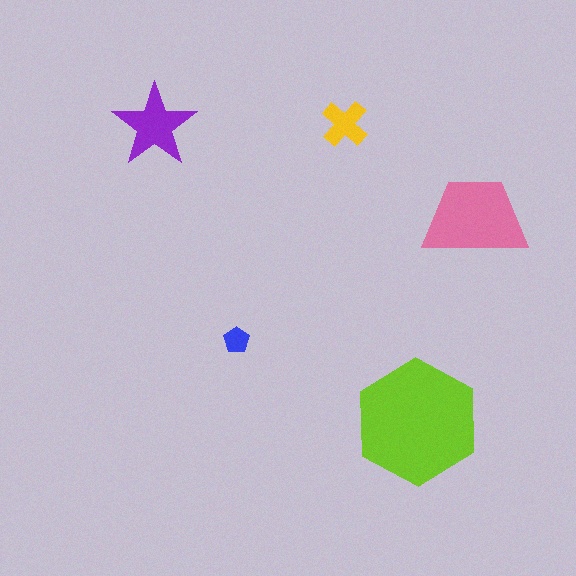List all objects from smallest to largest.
The blue pentagon, the yellow cross, the purple star, the pink trapezoid, the lime hexagon.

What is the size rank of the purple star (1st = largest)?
3rd.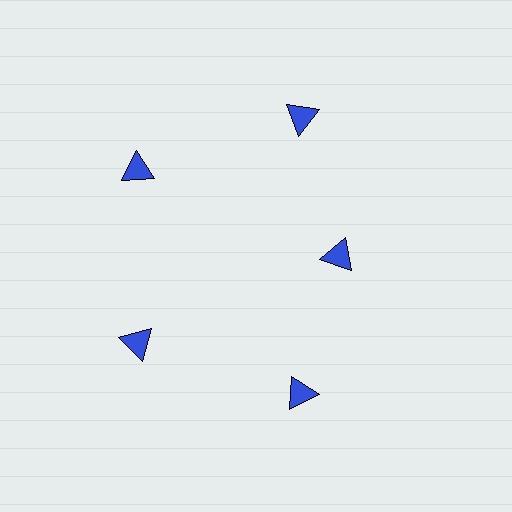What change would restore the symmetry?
The symmetry would be restored by moving it outward, back onto the ring so that all 5 triangles sit at equal angles and equal distance from the center.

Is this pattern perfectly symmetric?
No. The 5 blue triangles are arranged in a ring, but one element near the 3 o'clock position is pulled inward toward the center, breaking the 5-fold rotational symmetry.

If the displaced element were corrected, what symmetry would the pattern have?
It would have 5-fold rotational symmetry — the pattern would map onto itself every 72 degrees.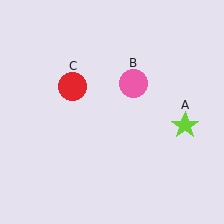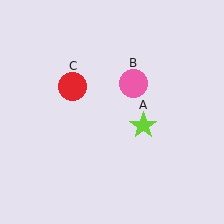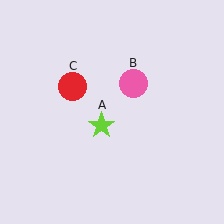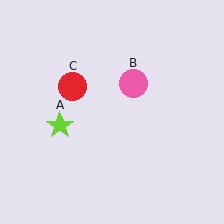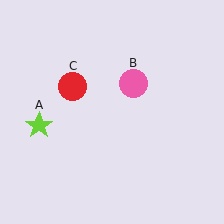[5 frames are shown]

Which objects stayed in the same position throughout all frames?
Pink circle (object B) and red circle (object C) remained stationary.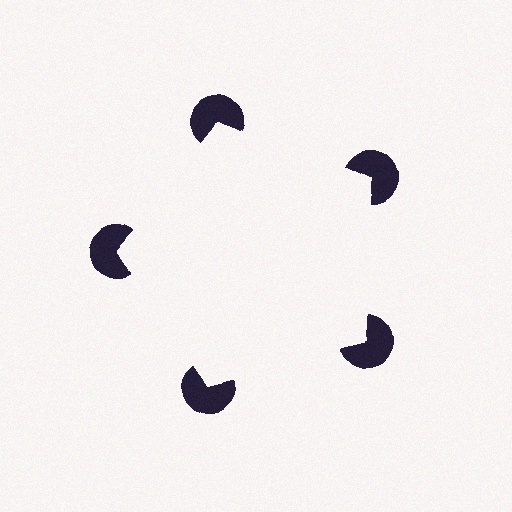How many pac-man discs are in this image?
There are 5 — one at each vertex of the illusory pentagon.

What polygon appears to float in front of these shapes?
An illusory pentagon — its edges are inferred from the aligned wedge cuts in the pac-man discs, not physically drawn.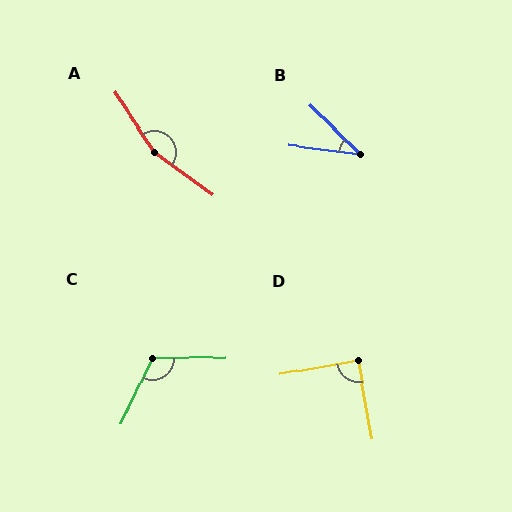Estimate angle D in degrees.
Approximately 90 degrees.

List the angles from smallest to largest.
B (37°), D (90°), C (116°), A (160°).